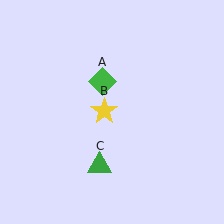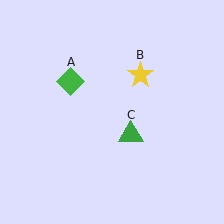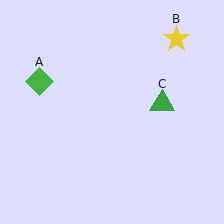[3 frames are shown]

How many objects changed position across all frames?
3 objects changed position: green diamond (object A), yellow star (object B), green triangle (object C).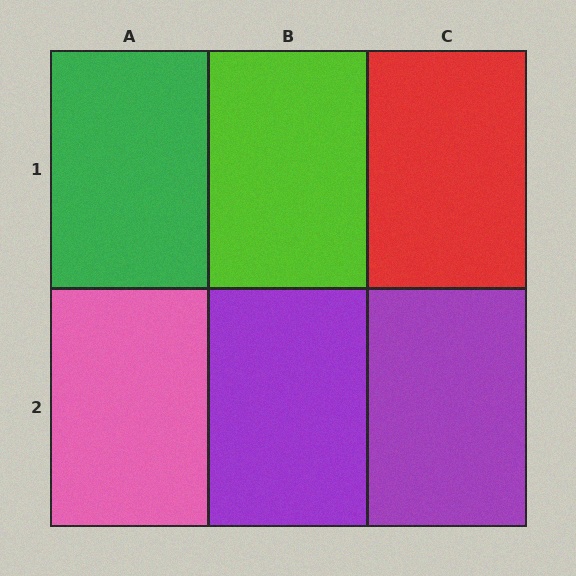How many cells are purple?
2 cells are purple.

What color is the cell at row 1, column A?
Green.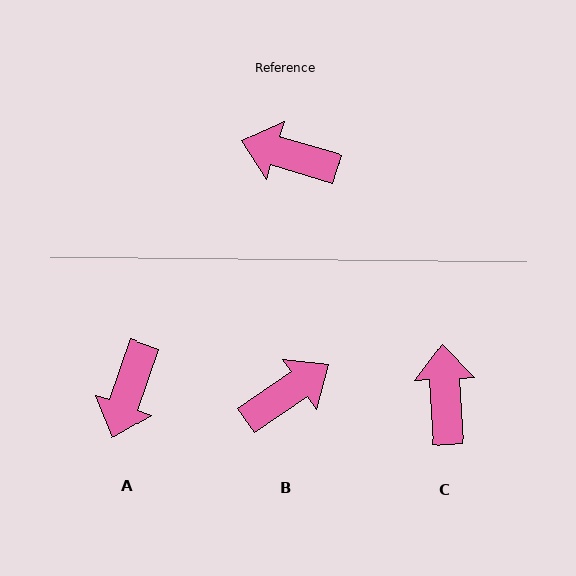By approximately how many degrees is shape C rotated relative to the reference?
Approximately 70 degrees clockwise.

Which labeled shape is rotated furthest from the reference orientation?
B, about 130 degrees away.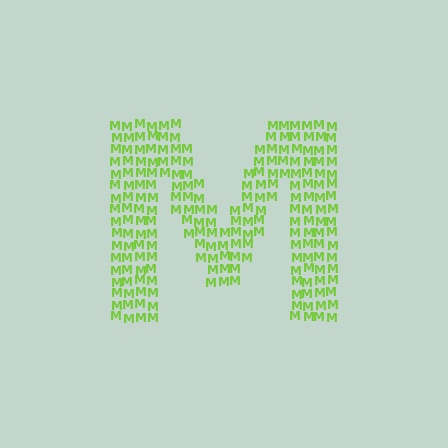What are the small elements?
The small elements are letter M's.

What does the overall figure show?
The overall figure shows the letter M.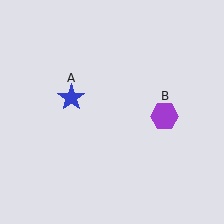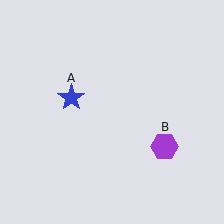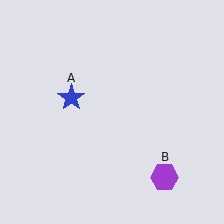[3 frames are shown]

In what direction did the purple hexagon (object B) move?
The purple hexagon (object B) moved down.